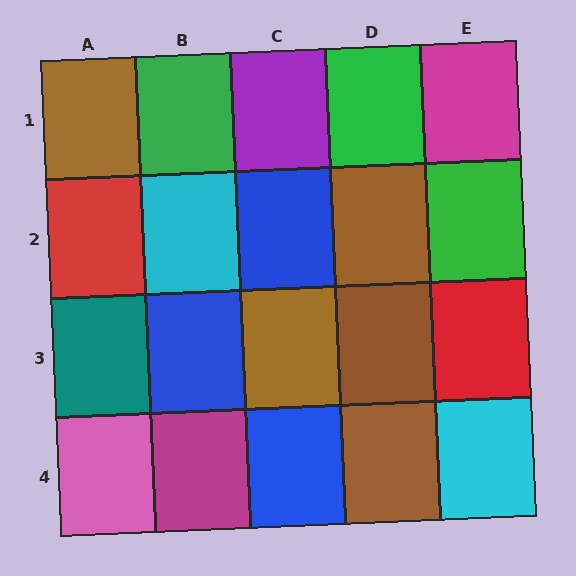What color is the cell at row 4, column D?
Brown.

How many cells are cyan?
2 cells are cyan.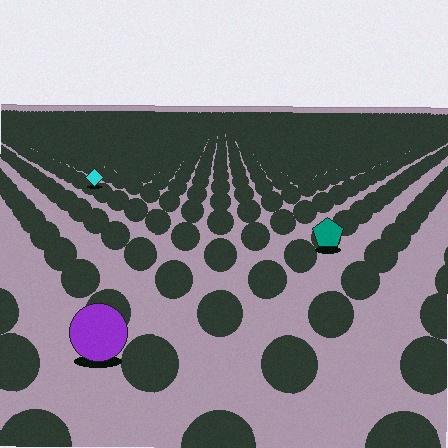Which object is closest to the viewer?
The purple circle is closest. The texture marks near it are larger and more spread out.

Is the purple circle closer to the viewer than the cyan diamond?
Yes. The purple circle is closer — you can tell from the texture gradient: the ground texture is coarser near it.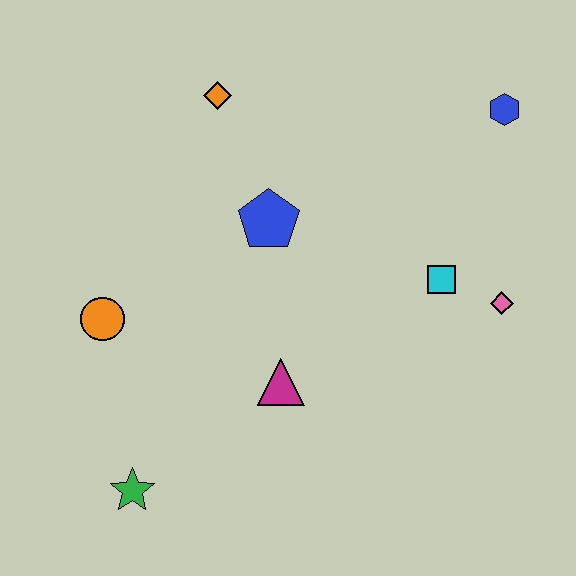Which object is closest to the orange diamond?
The blue pentagon is closest to the orange diamond.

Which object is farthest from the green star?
The blue hexagon is farthest from the green star.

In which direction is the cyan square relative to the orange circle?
The cyan square is to the right of the orange circle.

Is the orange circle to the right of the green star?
No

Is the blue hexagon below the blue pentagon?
No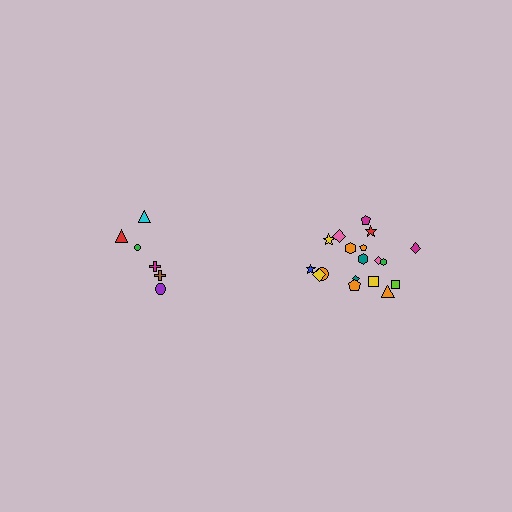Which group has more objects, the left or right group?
The right group.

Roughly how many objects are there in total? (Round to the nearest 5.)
Roughly 25 objects in total.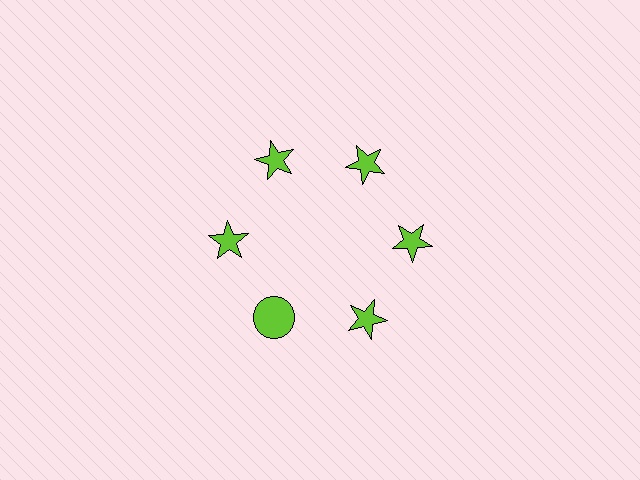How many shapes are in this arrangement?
There are 6 shapes arranged in a ring pattern.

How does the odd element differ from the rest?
It has a different shape: circle instead of star.